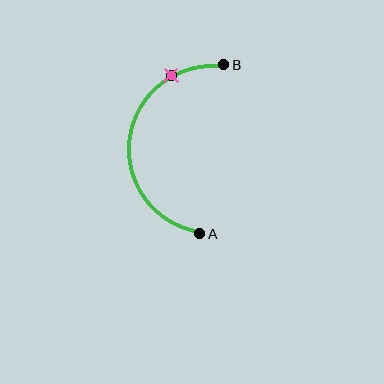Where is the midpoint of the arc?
The arc midpoint is the point on the curve farthest from the straight line joining A and B. It sits to the left of that line.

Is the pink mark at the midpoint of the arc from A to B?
No. The pink mark lies on the arc but is closer to endpoint B. The arc midpoint would be at the point on the curve equidistant along the arc from both A and B.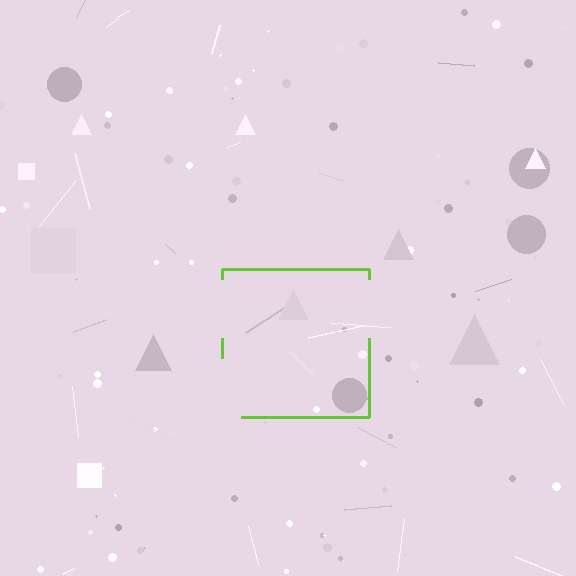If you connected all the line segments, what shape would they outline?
They would outline a square.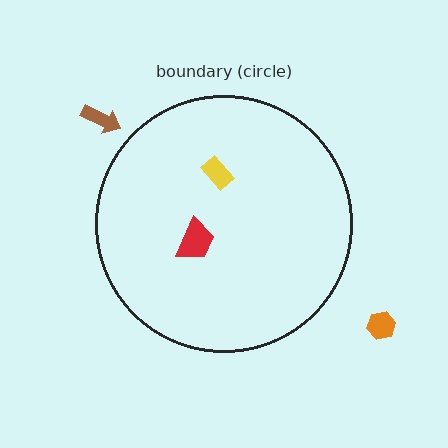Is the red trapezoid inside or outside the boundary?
Inside.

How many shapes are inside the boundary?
2 inside, 2 outside.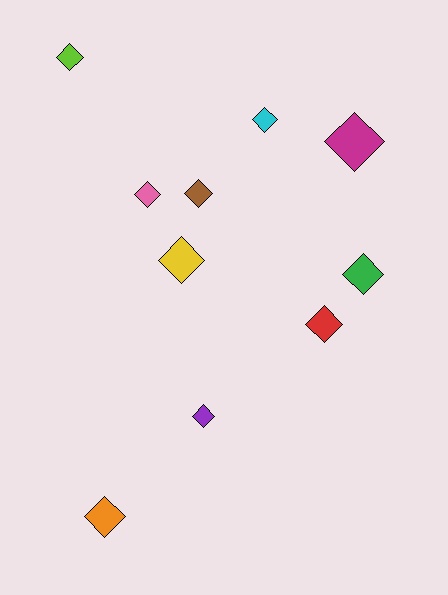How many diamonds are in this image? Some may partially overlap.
There are 10 diamonds.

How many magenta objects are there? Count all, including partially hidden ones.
There is 1 magenta object.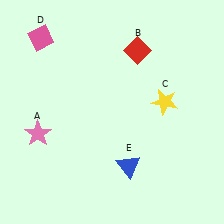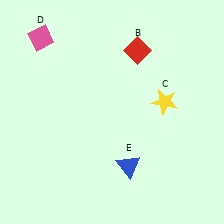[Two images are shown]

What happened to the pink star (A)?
The pink star (A) was removed in Image 2. It was in the bottom-left area of Image 1.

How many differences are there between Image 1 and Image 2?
There is 1 difference between the two images.